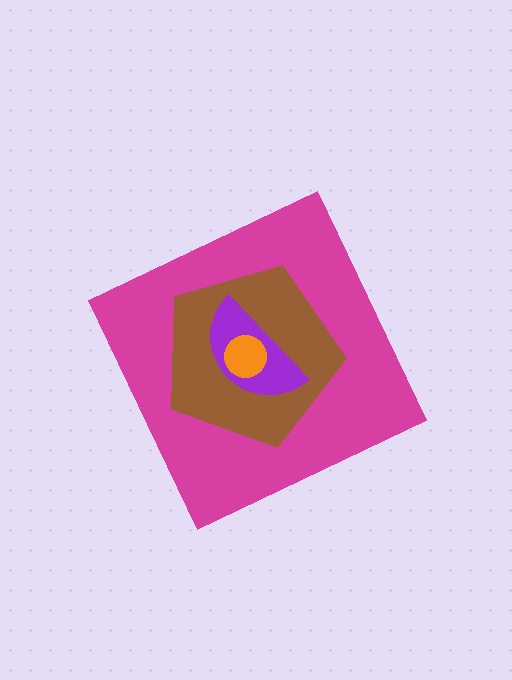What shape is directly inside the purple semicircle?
The orange circle.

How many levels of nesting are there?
4.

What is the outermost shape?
The magenta diamond.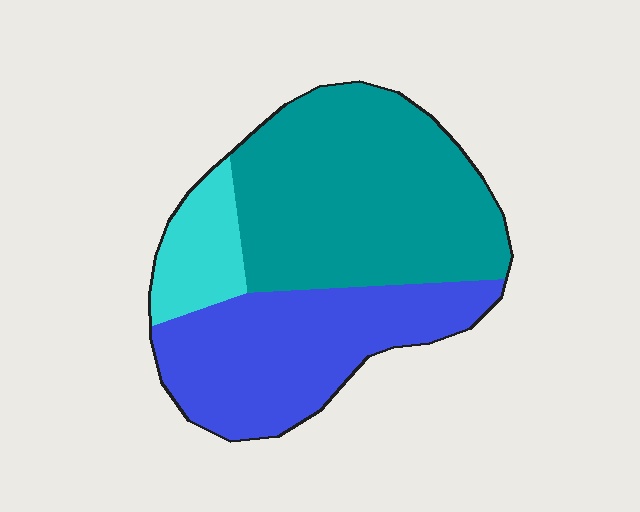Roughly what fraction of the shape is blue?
Blue takes up about three eighths (3/8) of the shape.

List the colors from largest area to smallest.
From largest to smallest: teal, blue, cyan.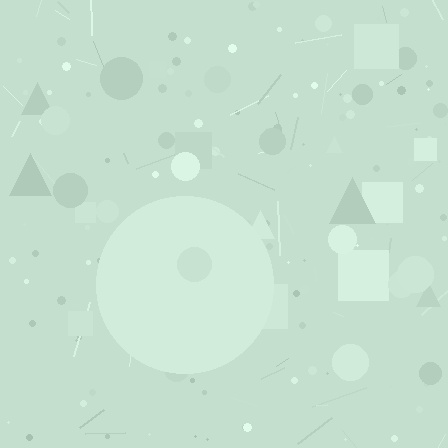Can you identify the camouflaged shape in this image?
The camouflaged shape is a circle.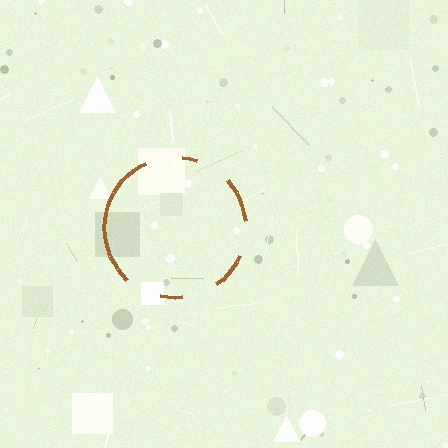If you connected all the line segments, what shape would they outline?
They would outline a circle.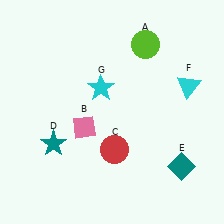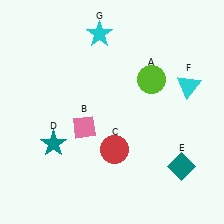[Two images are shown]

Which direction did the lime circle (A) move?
The lime circle (A) moved down.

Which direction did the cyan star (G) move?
The cyan star (G) moved up.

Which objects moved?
The objects that moved are: the lime circle (A), the cyan star (G).